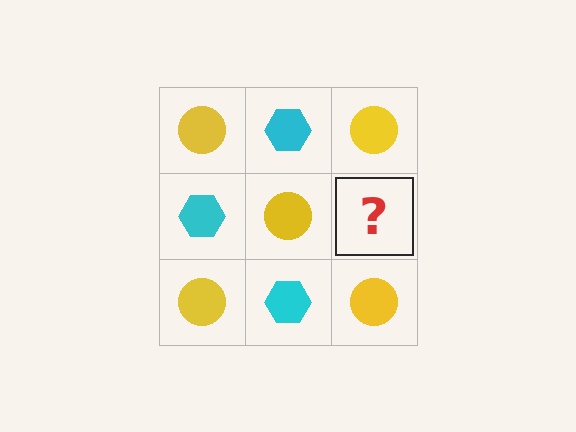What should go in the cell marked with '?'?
The missing cell should contain a cyan hexagon.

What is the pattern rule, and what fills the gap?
The rule is that it alternates yellow circle and cyan hexagon in a checkerboard pattern. The gap should be filled with a cyan hexagon.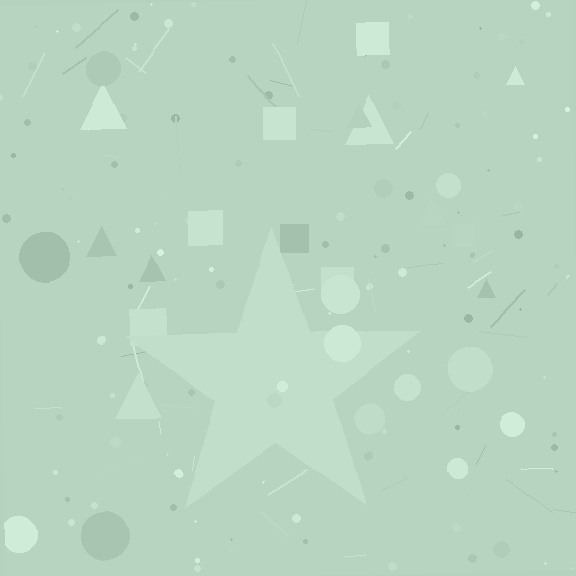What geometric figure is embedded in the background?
A star is embedded in the background.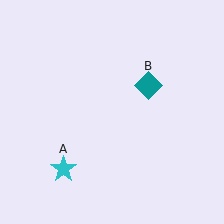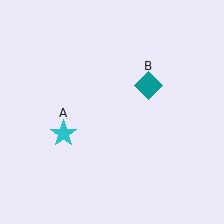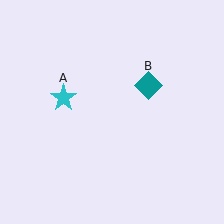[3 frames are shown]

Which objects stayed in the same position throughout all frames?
Teal diamond (object B) remained stationary.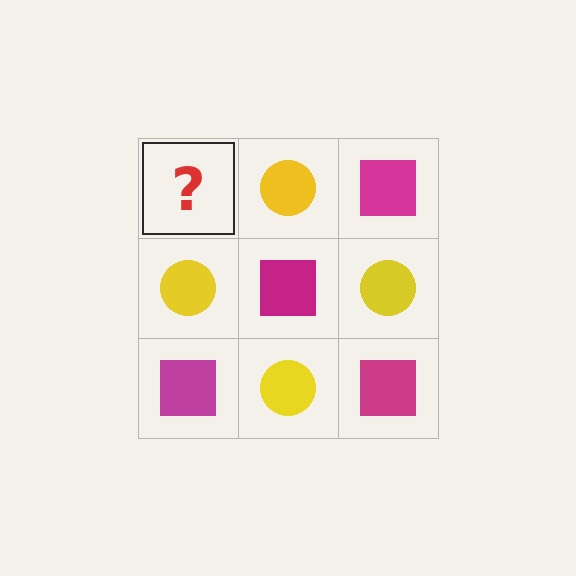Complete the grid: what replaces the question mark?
The question mark should be replaced with a magenta square.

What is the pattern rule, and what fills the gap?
The rule is that it alternates magenta square and yellow circle in a checkerboard pattern. The gap should be filled with a magenta square.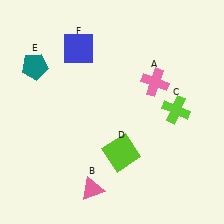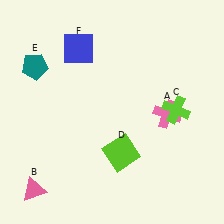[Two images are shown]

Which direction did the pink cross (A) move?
The pink cross (A) moved down.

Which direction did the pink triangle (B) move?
The pink triangle (B) moved left.